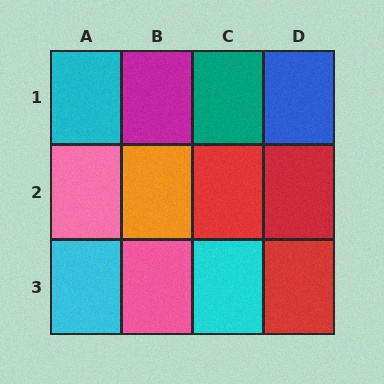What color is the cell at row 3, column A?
Cyan.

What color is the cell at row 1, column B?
Magenta.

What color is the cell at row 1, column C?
Teal.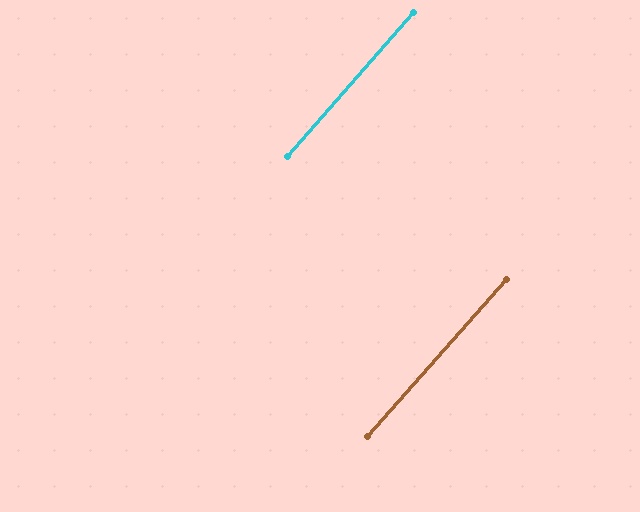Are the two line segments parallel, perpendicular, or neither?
Parallel — their directions differ by only 0.0°.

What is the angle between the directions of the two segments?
Approximately 0 degrees.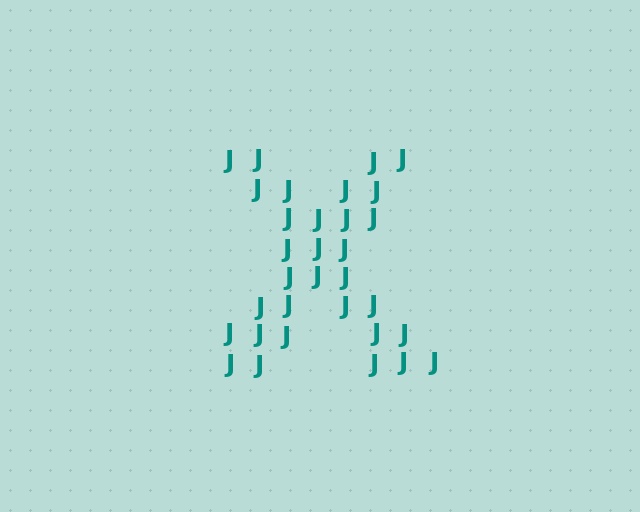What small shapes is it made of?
It is made of small letter J's.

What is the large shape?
The large shape is the letter X.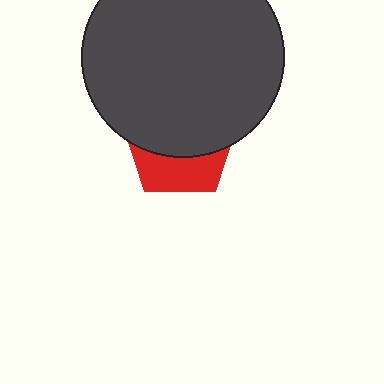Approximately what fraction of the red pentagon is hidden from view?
Roughly 64% of the red pentagon is hidden behind the dark gray circle.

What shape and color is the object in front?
The object in front is a dark gray circle.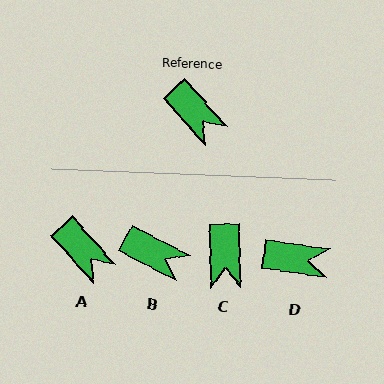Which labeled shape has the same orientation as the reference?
A.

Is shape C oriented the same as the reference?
No, it is off by about 40 degrees.